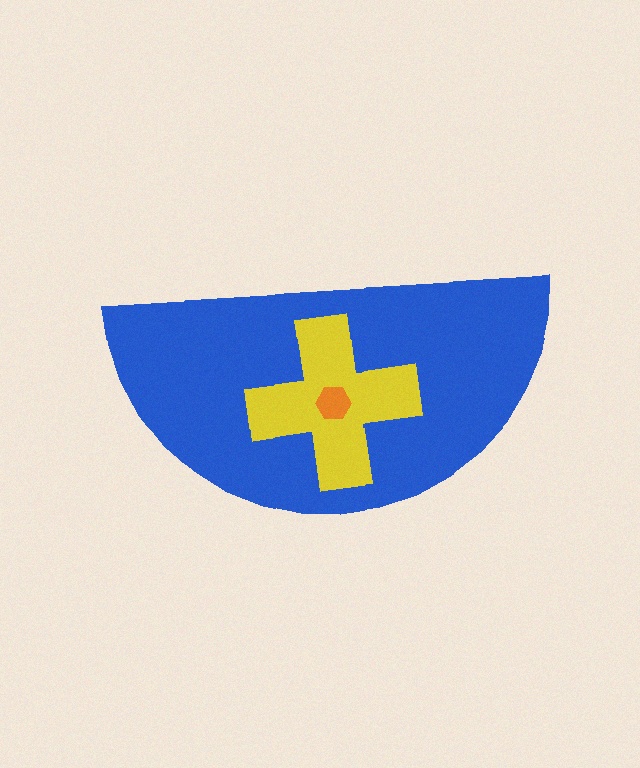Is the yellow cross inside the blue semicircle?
Yes.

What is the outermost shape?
The blue semicircle.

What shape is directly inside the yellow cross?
The orange hexagon.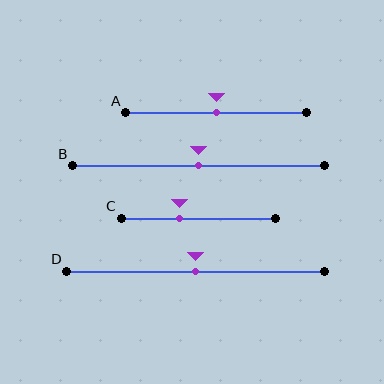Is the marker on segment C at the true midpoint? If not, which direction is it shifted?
No, the marker on segment C is shifted to the left by about 12% of the segment length.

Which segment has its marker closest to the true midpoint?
Segment A has its marker closest to the true midpoint.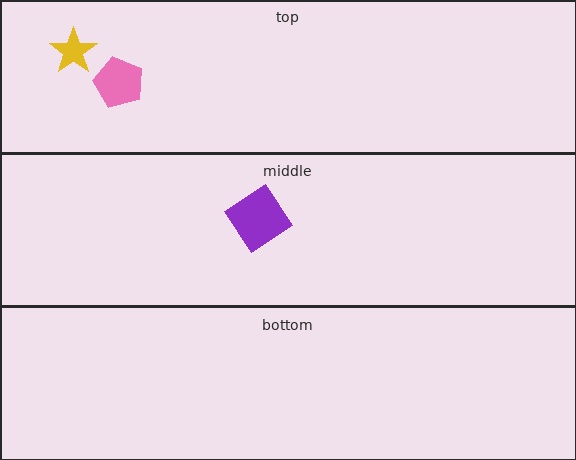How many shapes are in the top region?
2.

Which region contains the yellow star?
The top region.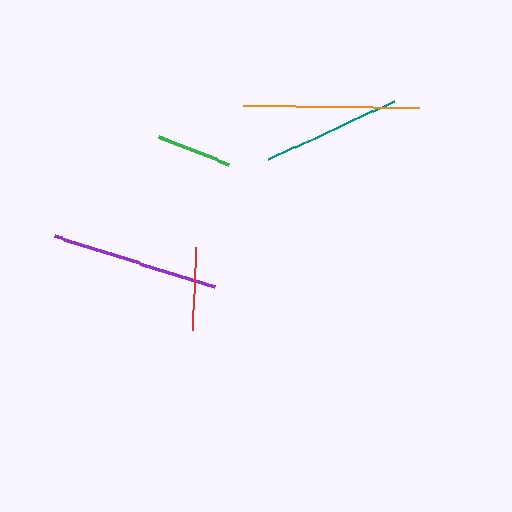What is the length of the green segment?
The green segment is approximately 77 pixels long.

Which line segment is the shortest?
The green line is the shortest at approximately 77 pixels.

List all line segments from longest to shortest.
From longest to shortest: orange, purple, teal, red, green.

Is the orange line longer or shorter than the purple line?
The orange line is longer than the purple line.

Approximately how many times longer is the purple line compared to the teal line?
The purple line is approximately 1.2 times the length of the teal line.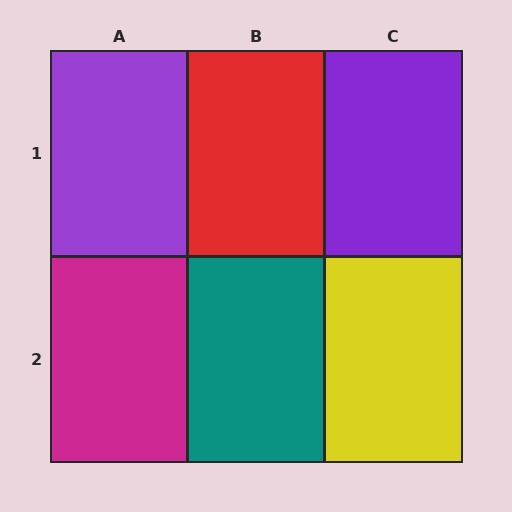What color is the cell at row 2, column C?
Yellow.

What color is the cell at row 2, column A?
Magenta.